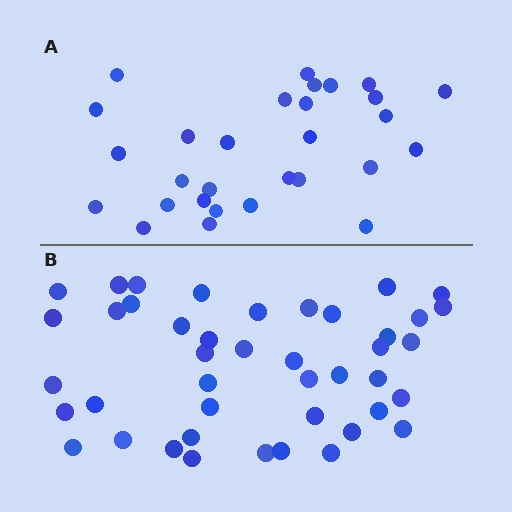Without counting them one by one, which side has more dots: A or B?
Region B (the bottom region) has more dots.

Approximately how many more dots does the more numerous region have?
Region B has approximately 15 more dots than region A.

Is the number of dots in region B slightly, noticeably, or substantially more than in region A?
Region B has substantially more. The ratio is roughly 1.5 to 1.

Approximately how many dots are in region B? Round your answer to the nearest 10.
About 40 dots. (The exact count is 43, which rounds to 40.)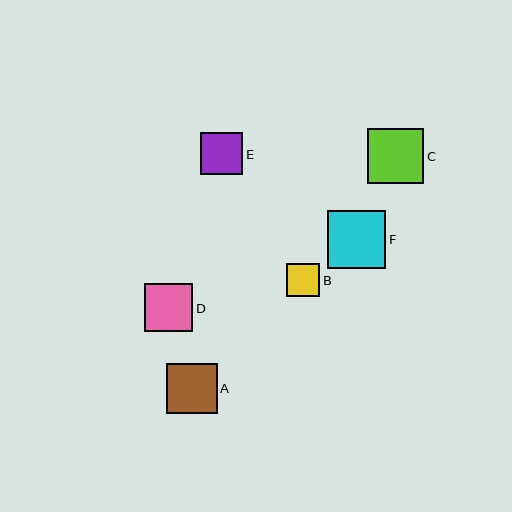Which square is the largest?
Square F is the largest with a size of approximately 58 pixels.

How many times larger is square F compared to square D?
Square F is approximately 1.2 times the size of square D.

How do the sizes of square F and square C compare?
Square F and square C are approximately the same size.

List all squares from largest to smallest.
From largest to smallest: F, C, A, D, E, B.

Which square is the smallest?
Square B is the smallest with a size of approximately 33 pixels.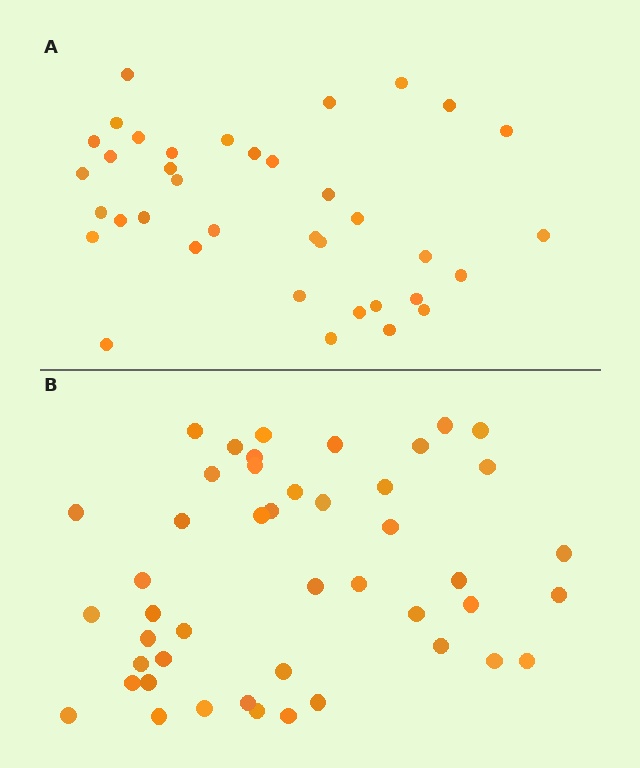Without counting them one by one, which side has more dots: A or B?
Region B (the bottom region) has more dots.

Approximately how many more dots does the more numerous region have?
Region B has roughly 8 or so more dots than region A.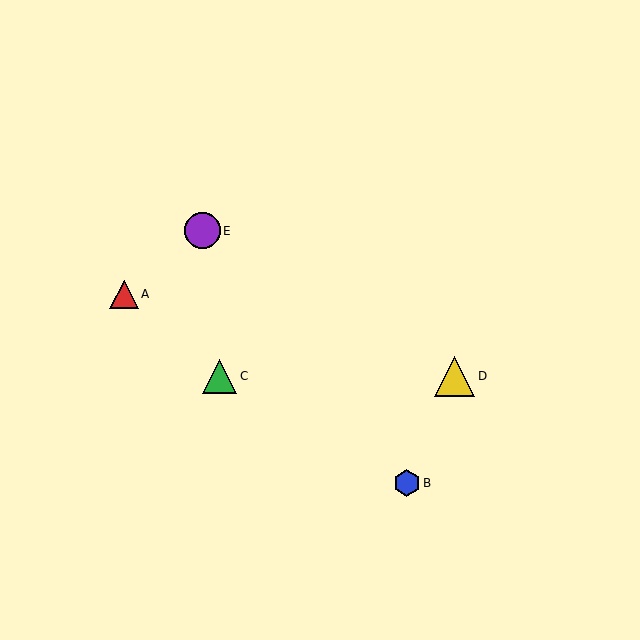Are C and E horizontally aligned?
No, C is at y≈376 and E is at y≈231.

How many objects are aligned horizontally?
2 objects (C, D) are aligned horizontally.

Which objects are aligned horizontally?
Objects C, D are aligned horizontally.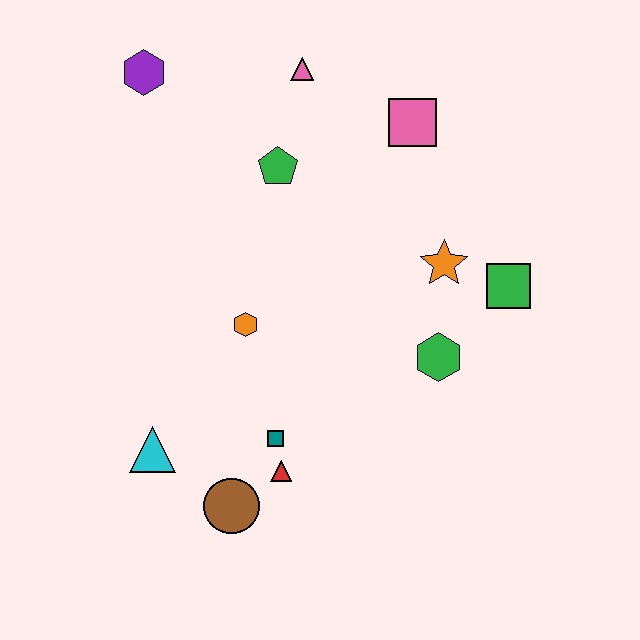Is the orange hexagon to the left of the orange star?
Yes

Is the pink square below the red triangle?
No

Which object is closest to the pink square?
The pink triangle is closest to the pink square.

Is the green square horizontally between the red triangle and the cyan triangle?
No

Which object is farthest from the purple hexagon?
The brown circle is farthest from the purple hexagon.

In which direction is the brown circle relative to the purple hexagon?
The brown circle is below the purple hexagon.